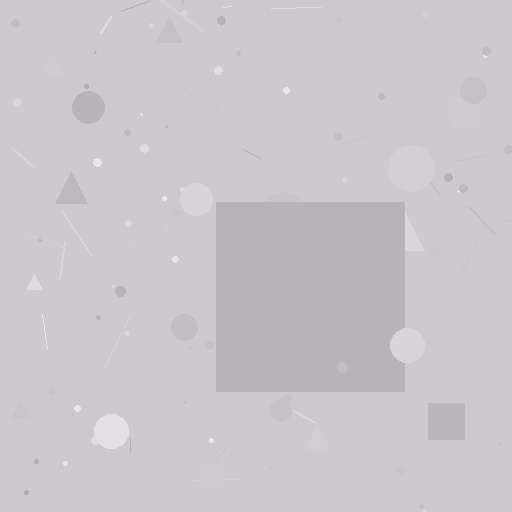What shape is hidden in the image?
A square is hidden in the image.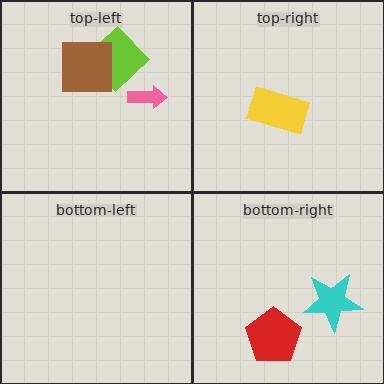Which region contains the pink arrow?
The top-left region.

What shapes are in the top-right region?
The yellow rectangle.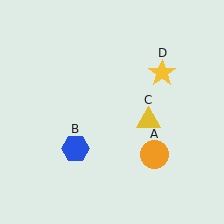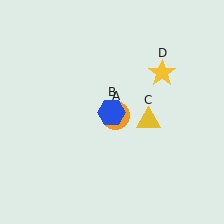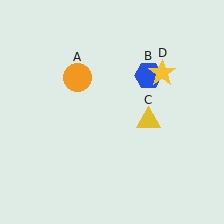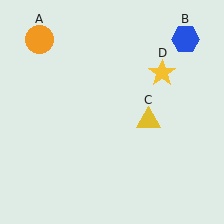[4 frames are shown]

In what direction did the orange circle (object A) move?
The orange circle (object A) moved up and to the left.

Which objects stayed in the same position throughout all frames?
Yellow triangle (object C) and yellow star (object D) remained stationary.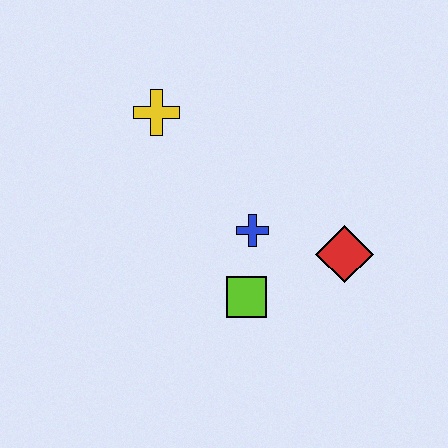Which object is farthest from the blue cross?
The yellow cross is farthest from the blue cross.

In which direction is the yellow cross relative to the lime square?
The yellow cross is above the lime square.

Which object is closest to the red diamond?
The blue cross is closest to the red diamond.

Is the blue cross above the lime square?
Yes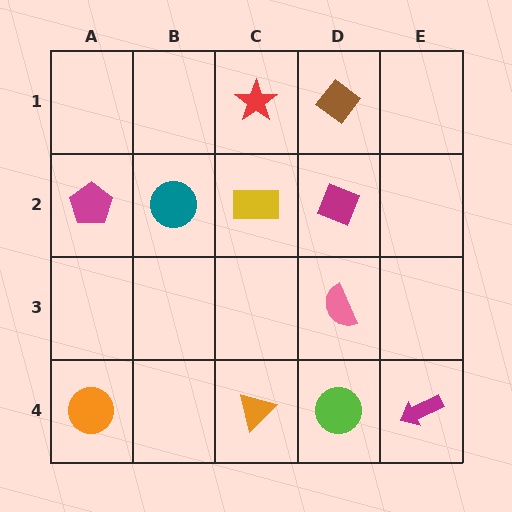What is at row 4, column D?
A lime circle.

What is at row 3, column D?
A pink semicircle.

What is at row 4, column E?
A magenta arrow.